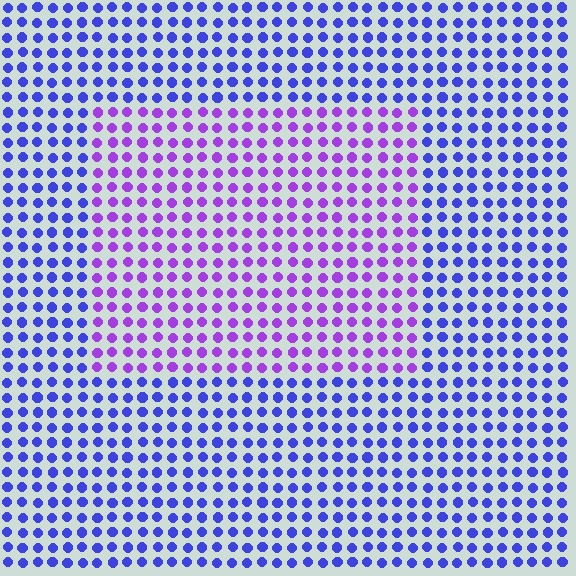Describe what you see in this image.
The image is filled with small blue elements in a uniform arrangement. A rectangle-shaped region is visible where the elements are tinted to a slightly different hue, forming a subtle color boundary.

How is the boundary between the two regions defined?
The boundary is defined purely by a slight shift in hue (about 40 degrees). Spacing, size, and orientation are identical on both sides.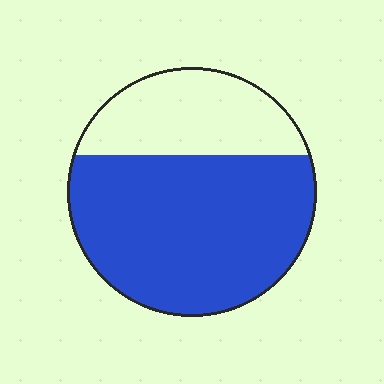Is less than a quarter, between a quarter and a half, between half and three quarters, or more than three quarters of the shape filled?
Between half and three quarters.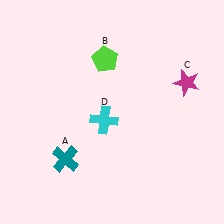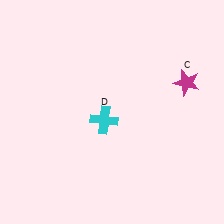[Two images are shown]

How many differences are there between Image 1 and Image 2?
There are 2 differences between the two images.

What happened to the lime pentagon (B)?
The lime pentagon (B) was removed in Image 2. It was in the top-left area of Image 1.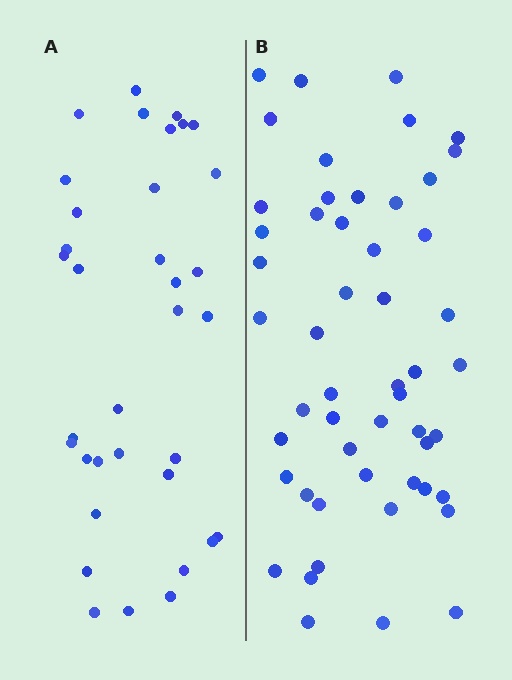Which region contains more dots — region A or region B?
Region B (the right region) has more dots.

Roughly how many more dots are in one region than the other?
Region B has approximately 15 more dots than region A.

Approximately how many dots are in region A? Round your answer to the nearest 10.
About 40 dots. (The exact count is 35, which rounds to 40.)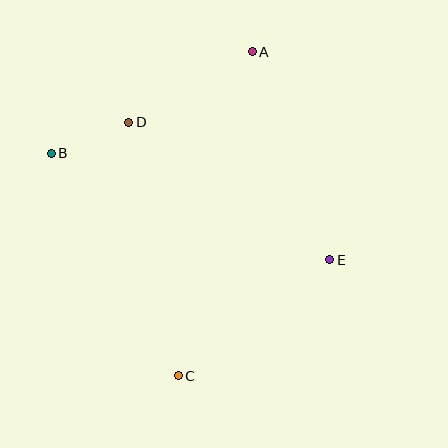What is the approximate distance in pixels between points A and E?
The distance between A and E is approximately 222 pixels.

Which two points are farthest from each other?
Points A and C are farthest from each other.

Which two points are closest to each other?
Points B and D are closest to each other.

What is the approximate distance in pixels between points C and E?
The distance between C and E is approximately 191 pixels.